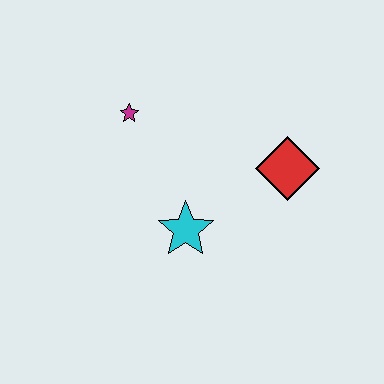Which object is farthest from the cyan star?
The magenta star is farthest from the cyan star.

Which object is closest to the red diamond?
The cyan star is closest to the red diamond.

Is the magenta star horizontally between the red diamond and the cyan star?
No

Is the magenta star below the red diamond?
No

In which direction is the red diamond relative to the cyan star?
The red diamond is to the right of the cyan star.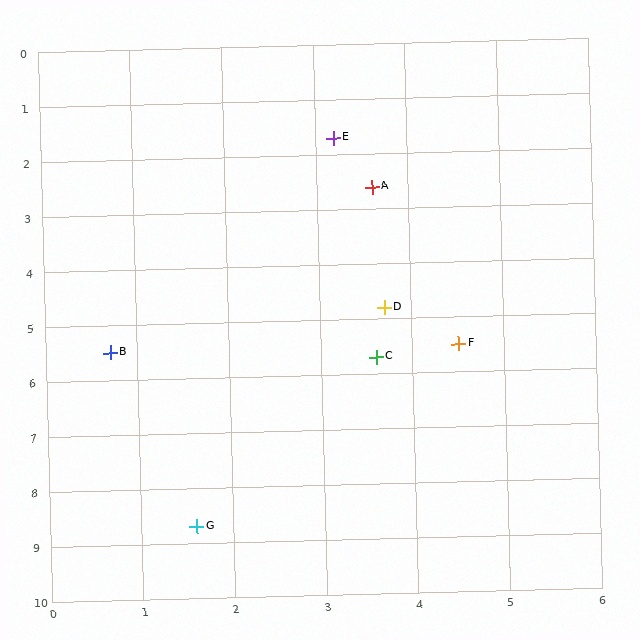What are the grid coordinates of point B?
Point B is at approximately (0.7, 5.5).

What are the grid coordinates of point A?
Point A is at approximately (3.6, 2.6).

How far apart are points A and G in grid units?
Points A and G are about 6.4 grid units apart.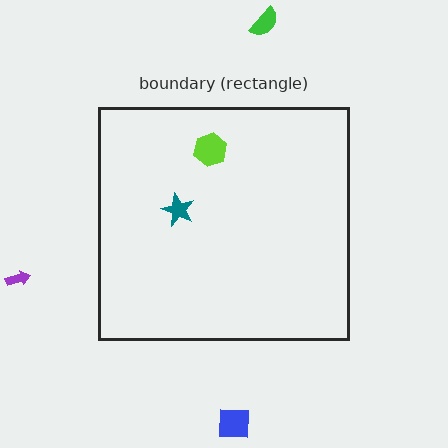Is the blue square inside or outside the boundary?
Outside.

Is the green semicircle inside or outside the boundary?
Outside.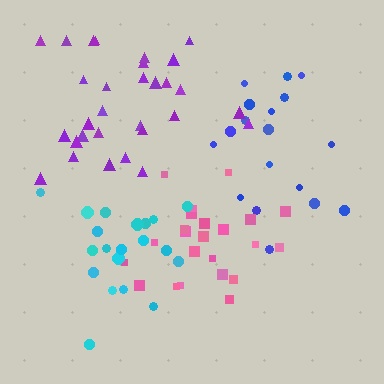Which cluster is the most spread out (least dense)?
Purple.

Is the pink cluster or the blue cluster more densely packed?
Pink.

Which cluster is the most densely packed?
Pink.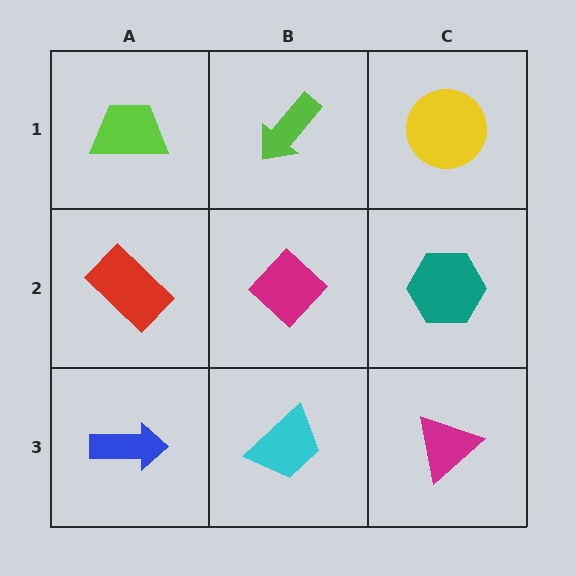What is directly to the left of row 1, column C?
A lime arrow.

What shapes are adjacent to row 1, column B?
A magenta diamond (row 2, column B), a lime trapezoid (row 1, column A), a yellow circle (row 1, column C).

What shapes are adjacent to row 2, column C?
A yellow circle (row 1, column C), a magenta triangle (row 3, column C), a magenta diamond (row 2, column B).